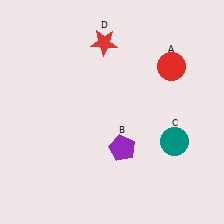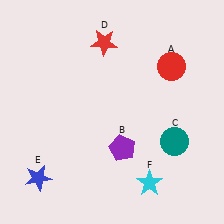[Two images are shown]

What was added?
A blue star (E), a cyan star (F) were added in Image 2.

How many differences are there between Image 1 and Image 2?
There are 2 differences between the two images.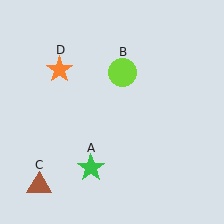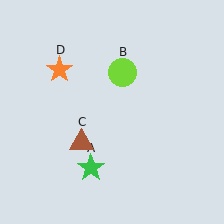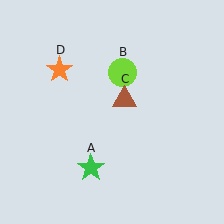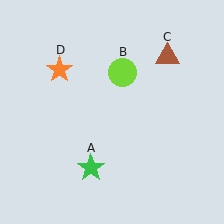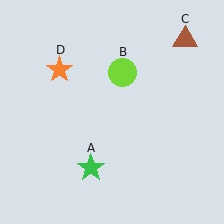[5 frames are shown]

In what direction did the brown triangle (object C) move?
The brown triangle (object C) moved up and to the right.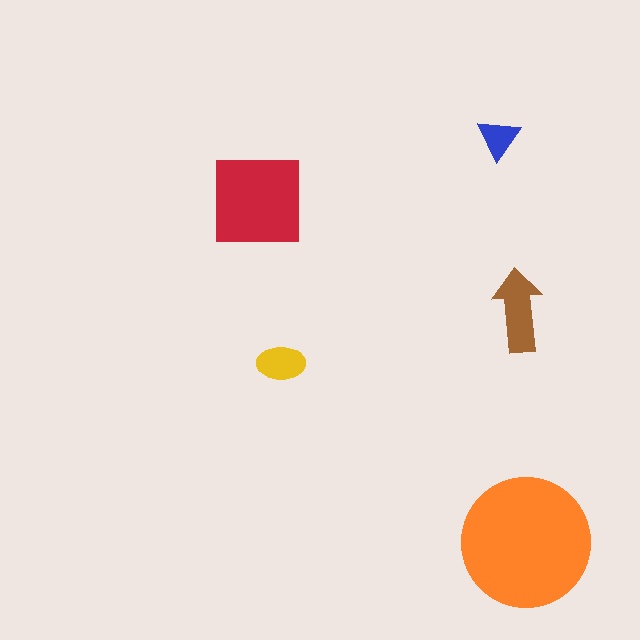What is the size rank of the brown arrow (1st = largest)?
3rd.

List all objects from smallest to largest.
The blue triangle, the yellow ellipse, the brown arrow, the red square, the orange circle.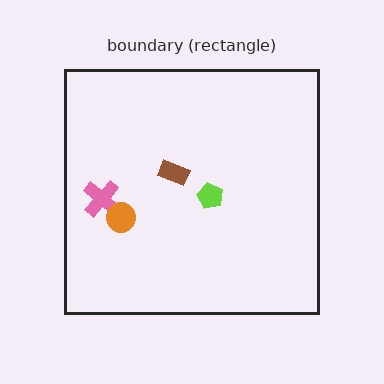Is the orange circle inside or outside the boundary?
Inside.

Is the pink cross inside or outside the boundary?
Inside.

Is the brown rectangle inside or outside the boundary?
Inside.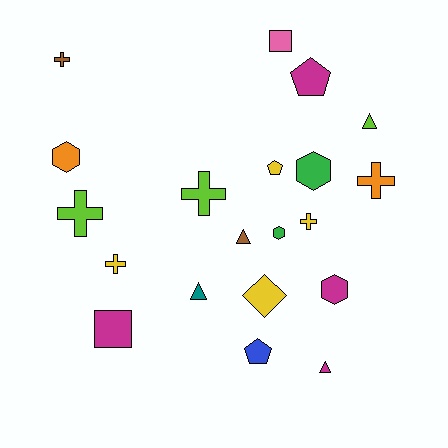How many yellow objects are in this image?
There are 4 yellow objects.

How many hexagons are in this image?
There are 4 hexagons.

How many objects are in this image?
There are 20 objects.